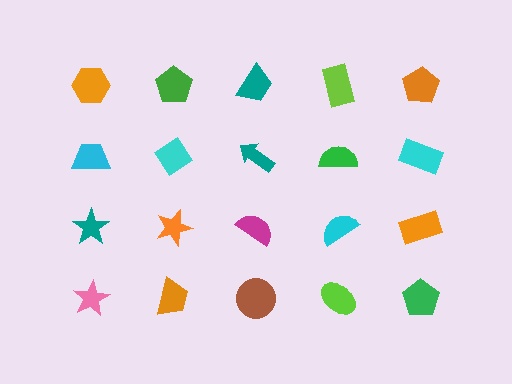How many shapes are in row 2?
5 shapes.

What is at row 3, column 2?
An orange star.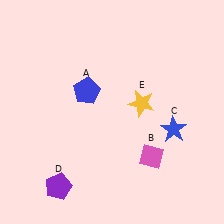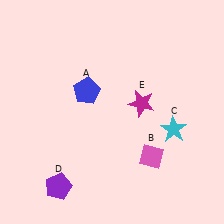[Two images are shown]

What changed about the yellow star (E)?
In Image 1, E is yellow. In Image 2, it changed to magenta.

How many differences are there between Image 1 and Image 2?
There are 2 differences between the two images.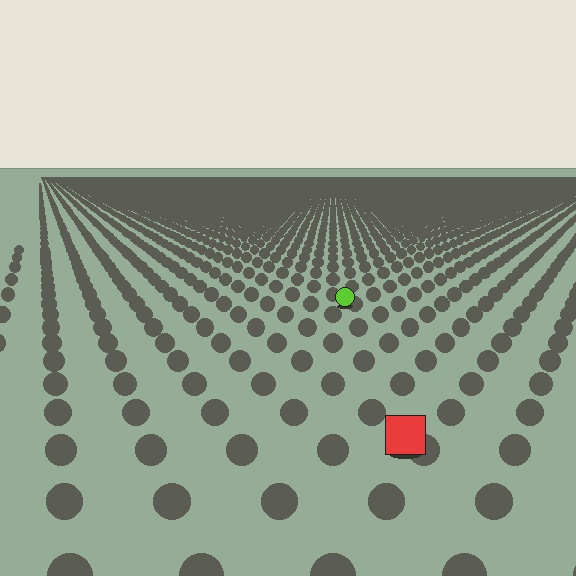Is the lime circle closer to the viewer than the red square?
No. The red square is closer — you can tell from the texture gradient: the ground texture is coarser near it.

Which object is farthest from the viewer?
The lime circle is farthest from the viewer. It appears smaller and the ground texture around it is denser.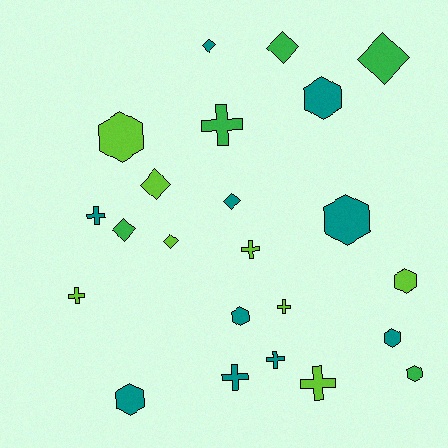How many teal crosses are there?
There are 3 teal crosses.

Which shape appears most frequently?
Cross, with 8 objects.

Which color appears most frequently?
Teal, with 10 objects.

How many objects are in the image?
There are 23 objects.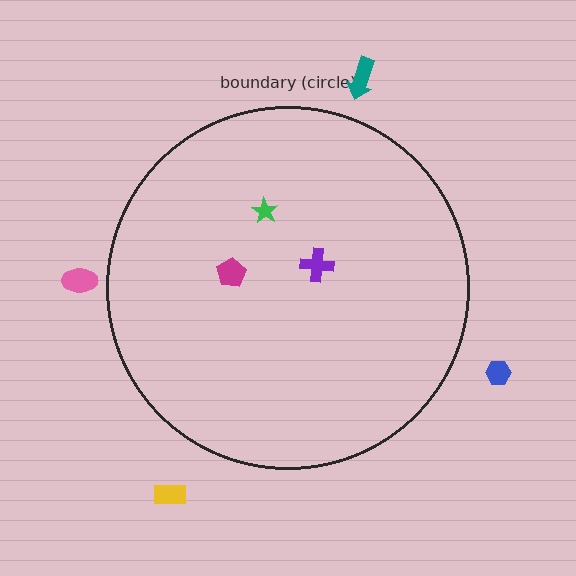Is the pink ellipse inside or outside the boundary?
Outside.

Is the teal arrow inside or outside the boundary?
Outside.